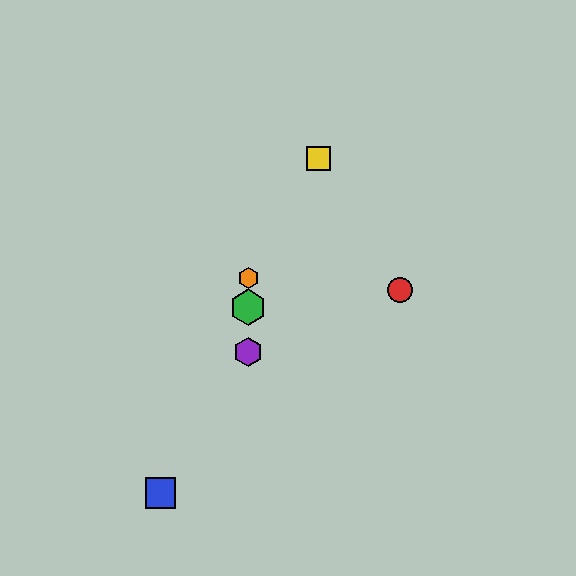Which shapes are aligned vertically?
The green hexagon, the purple hexagon, the orange hexagon are aligned vertically.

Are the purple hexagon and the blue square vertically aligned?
No, the purple hexagon is at x≈248 and the blue square is at x≈160.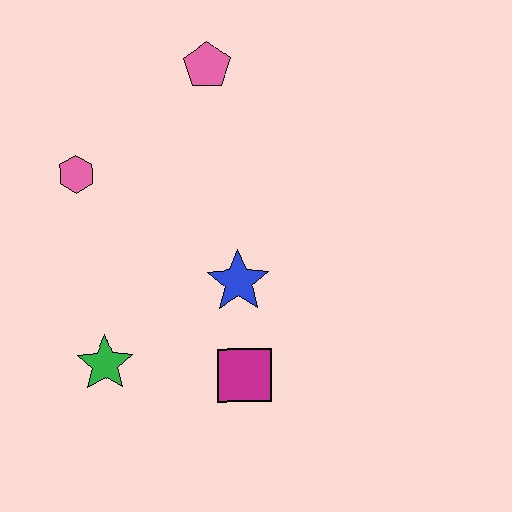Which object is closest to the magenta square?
The blue star is closest to the magenta square.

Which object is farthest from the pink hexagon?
The magenta square is farthest from the pink hexagon.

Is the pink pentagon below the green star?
No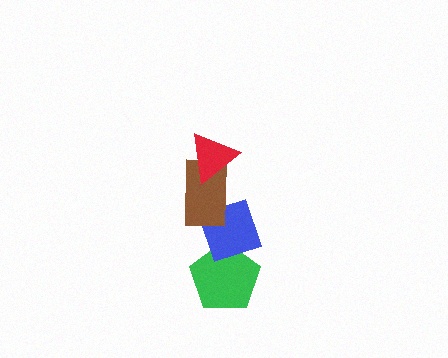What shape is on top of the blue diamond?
The brown rectangle is on top of the blue diamond.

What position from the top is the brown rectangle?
The brown rectangle is 2nd from the top.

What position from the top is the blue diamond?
The blue diamond is 3rd from the top.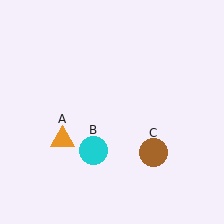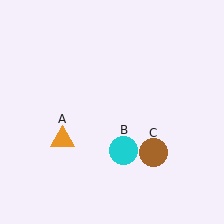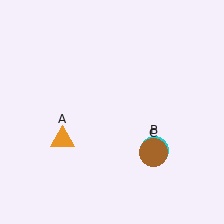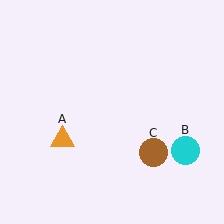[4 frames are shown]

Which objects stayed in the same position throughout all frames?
Orange triangle (object A) and brown circle (object C) remained stationary.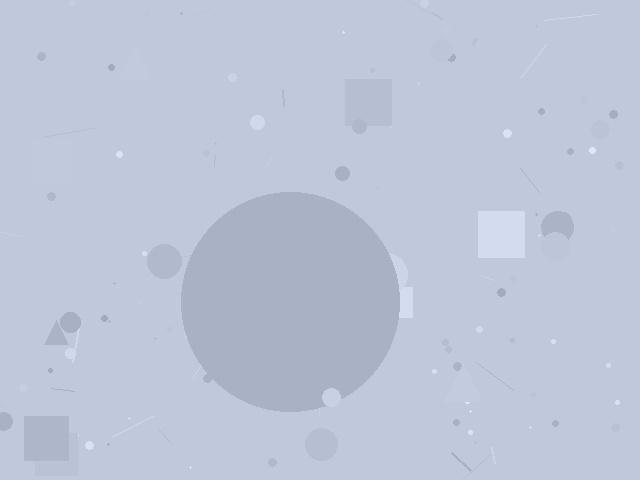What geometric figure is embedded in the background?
A circle is embedded in the background.